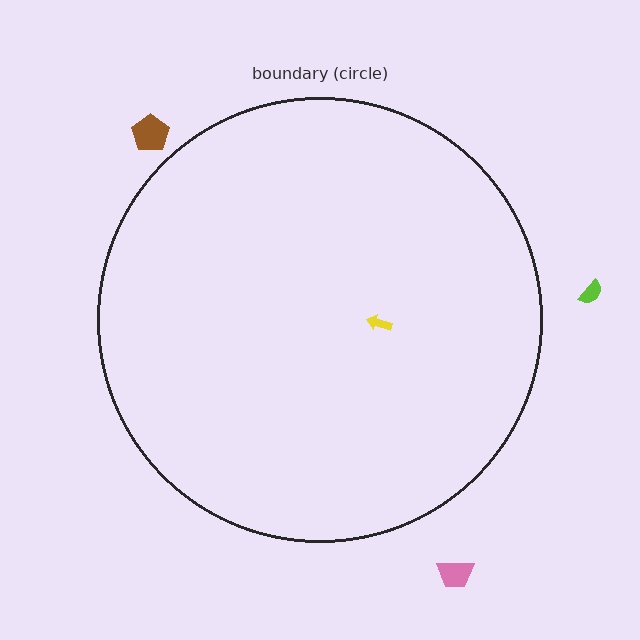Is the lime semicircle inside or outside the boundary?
Outside.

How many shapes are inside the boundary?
1 inside, 3 outside.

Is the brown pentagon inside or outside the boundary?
Outside.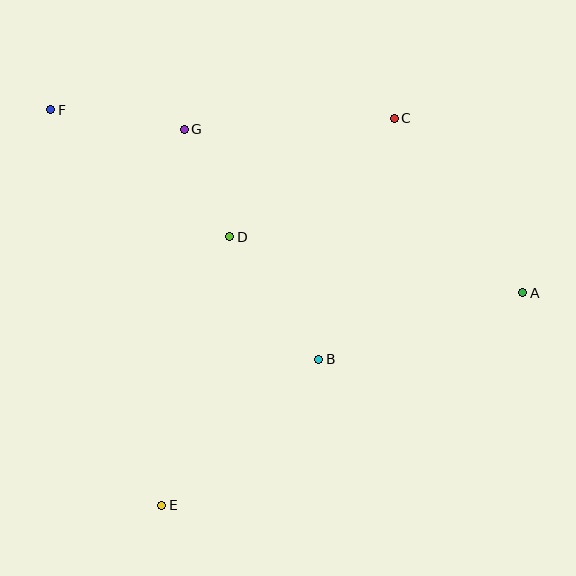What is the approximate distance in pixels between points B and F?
The distance between B and F is approximately 366 pixels.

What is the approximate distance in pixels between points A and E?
The distance between A and E is approximately 419 pixels.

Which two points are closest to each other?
Points D and G are closest to each other.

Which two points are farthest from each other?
Points A and F are farthest from each other.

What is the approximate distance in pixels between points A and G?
The distance between A and G is approximately 376 pixels.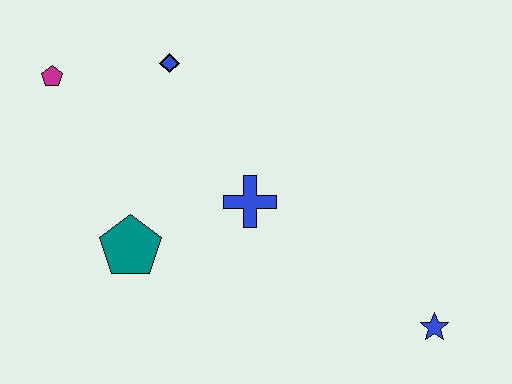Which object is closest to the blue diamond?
The magenta pentagon is closest to the blue diamond.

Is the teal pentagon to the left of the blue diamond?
Yes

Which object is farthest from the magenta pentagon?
The blue star is farthest from the magenta pentagon.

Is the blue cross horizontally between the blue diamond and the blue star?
Yes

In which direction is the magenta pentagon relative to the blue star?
The magenta pentagon is to the left of the blue star.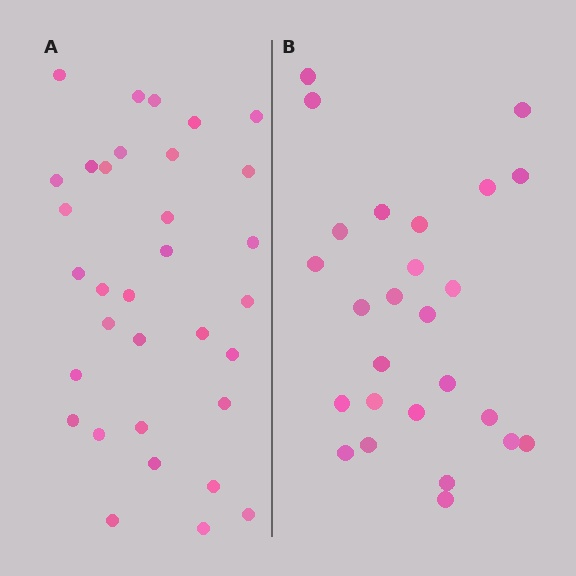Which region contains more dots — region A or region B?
Region A (the left region) has more dots.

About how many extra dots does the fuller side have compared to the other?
Region A has roughly 8 or so more dots than region B.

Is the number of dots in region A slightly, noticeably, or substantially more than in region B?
Region A has noticeably more, but not dramatically so. The ratio is roughly 1.3 to 1.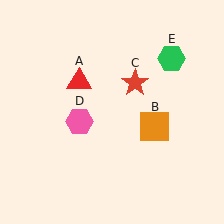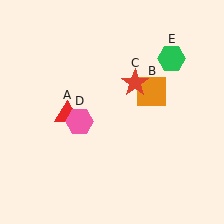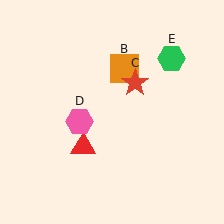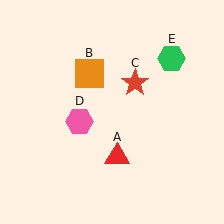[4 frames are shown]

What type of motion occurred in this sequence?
The red triangle (object A), orange square (object B) rotated counterclockwise around the center of the scene.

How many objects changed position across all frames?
2 objects changed position: red triangle (object A), orange square (object B).